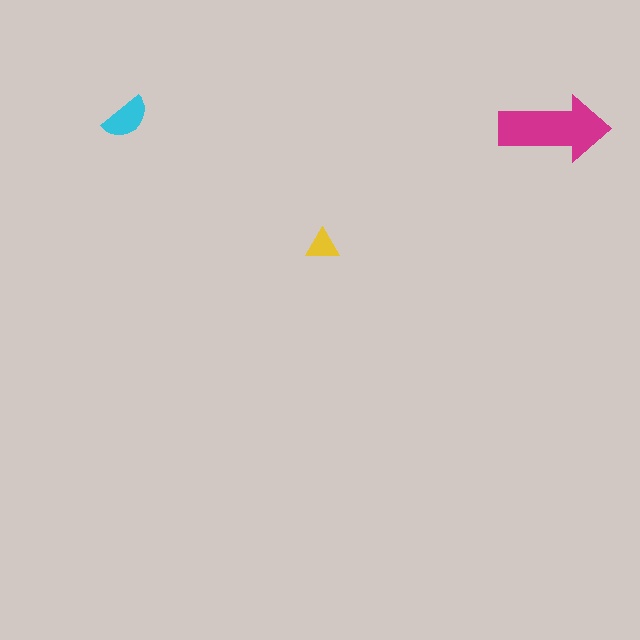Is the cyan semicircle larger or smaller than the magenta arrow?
Smaller.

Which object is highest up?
The cyan semicircle is topmost.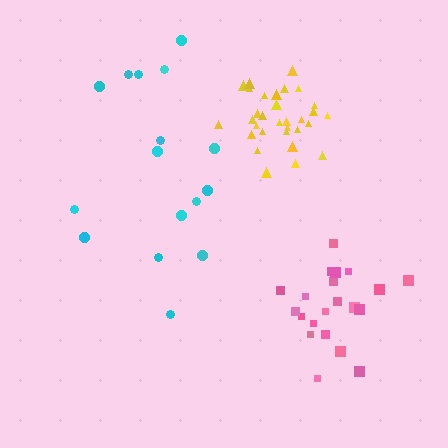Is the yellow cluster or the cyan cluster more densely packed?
Yellow.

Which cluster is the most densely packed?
Yellow.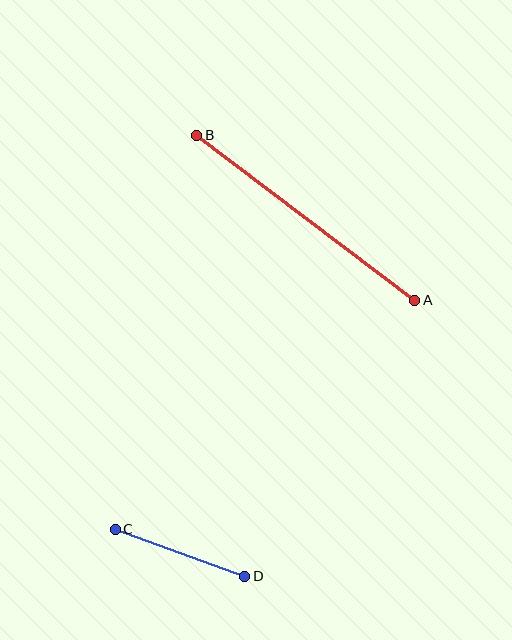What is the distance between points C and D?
The distance is approximately 138 pixels.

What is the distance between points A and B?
The distance is approximately 274 pixels.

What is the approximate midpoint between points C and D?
The midpoint is at approximately (180, 553) pixels.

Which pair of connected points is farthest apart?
Points A and B are farthest apart.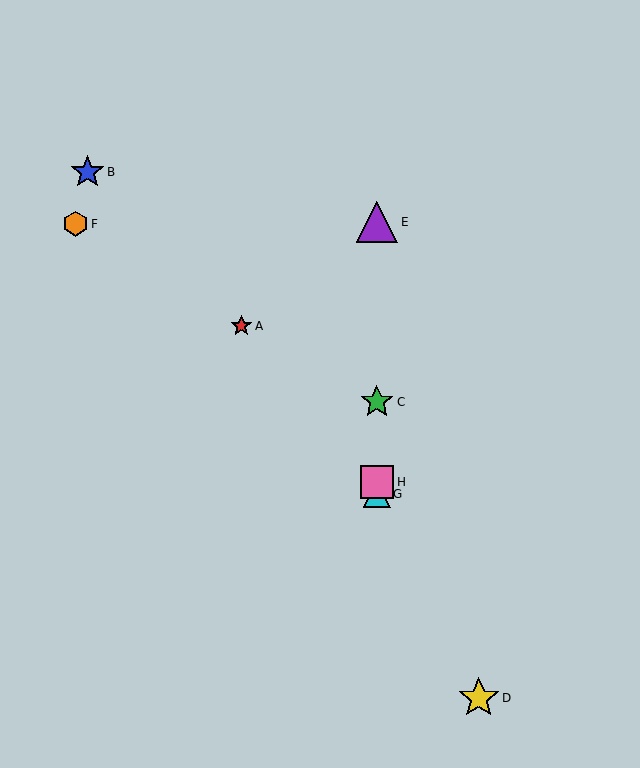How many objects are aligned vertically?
4 objects (C, E, G, H) are aligned vertically.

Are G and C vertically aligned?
Yes, both are at x≈377.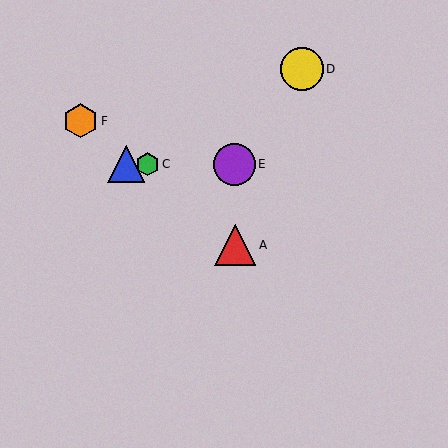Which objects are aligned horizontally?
Objects B, C, E are aligned horizontally.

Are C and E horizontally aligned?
Yes, both are at y≈164.